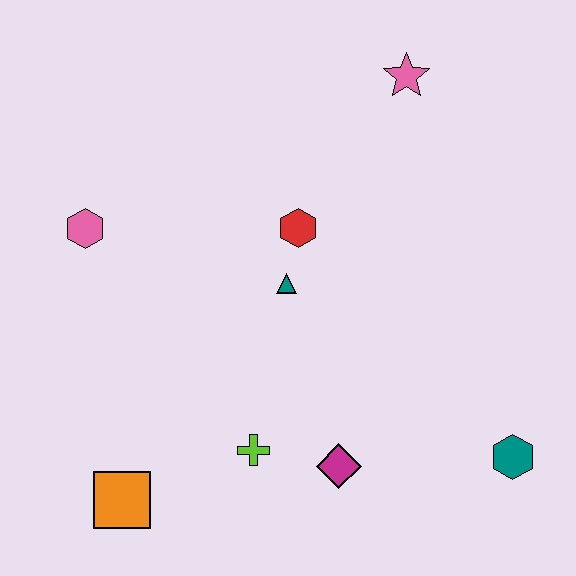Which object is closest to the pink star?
The red hexagon is closest to the pink star.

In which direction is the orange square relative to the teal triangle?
The orange square is below the teal triangle.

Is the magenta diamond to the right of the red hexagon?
Yes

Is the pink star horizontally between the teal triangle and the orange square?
No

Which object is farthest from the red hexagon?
The orange square is farthest from the red hexagon.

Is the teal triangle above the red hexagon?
No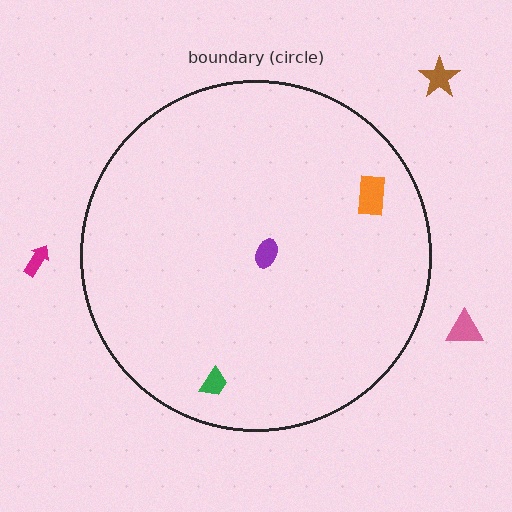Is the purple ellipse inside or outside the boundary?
Inside.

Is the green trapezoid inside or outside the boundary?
Inside.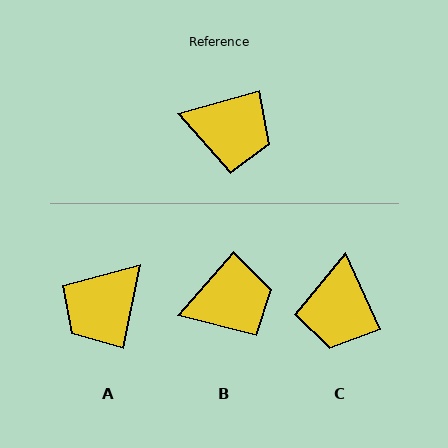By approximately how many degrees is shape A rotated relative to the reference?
Approximately 117 degrees clockwise.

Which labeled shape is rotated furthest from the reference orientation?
A, about 117 degrees away.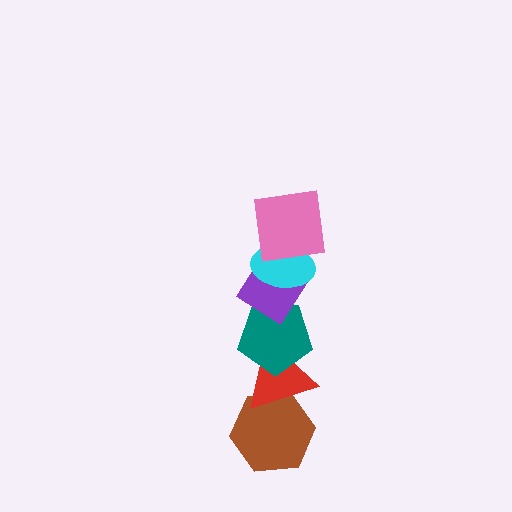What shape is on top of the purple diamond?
The cyan ellipse is on top of the purple diamond.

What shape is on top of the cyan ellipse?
The pink square is on top of the cyan ellipse.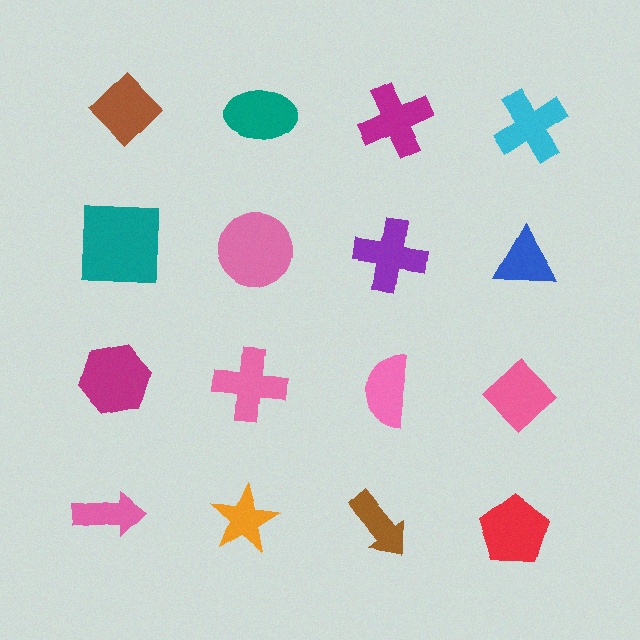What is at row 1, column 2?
A teal ellipse.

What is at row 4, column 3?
A brown arrow.